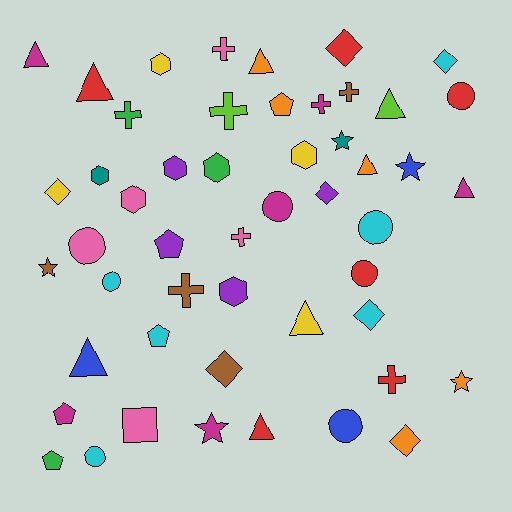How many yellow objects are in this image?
There are 4 yellow objects.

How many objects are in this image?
There are 50 objects.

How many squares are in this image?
There is 1 square.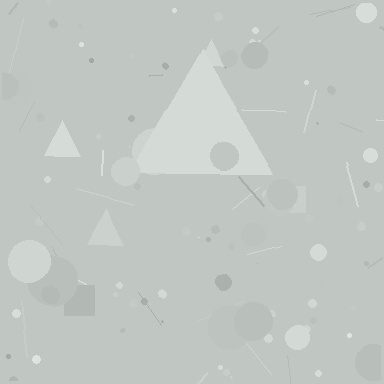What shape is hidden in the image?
A triangle is hidden in the image.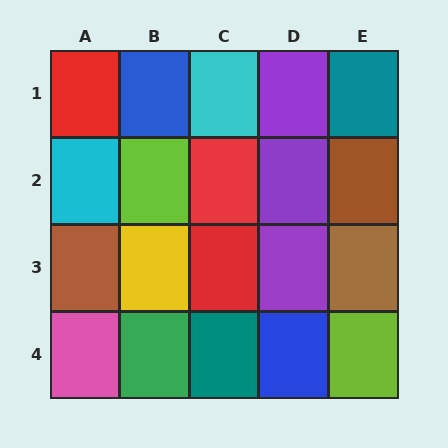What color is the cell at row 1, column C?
Cyan.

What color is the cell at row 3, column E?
Brown.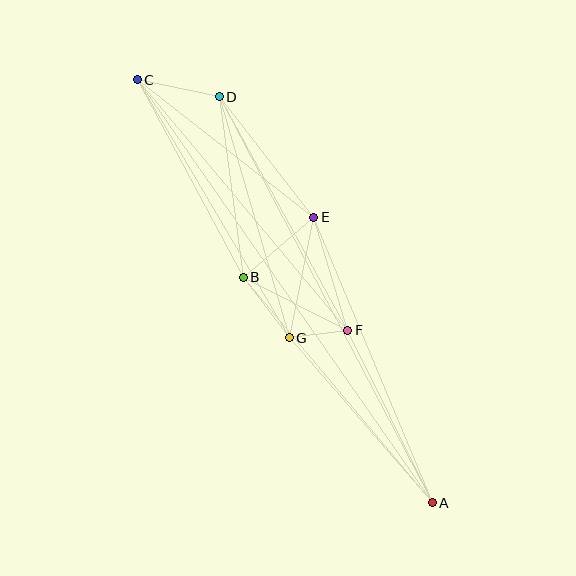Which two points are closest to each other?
Points F and G are closest to each other.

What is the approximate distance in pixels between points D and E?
The distance between D and E is approximately 154 pixels.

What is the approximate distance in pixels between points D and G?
The distance between D and G is approximately 251 pixels.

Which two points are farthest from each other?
Points A and C are farthest from each other.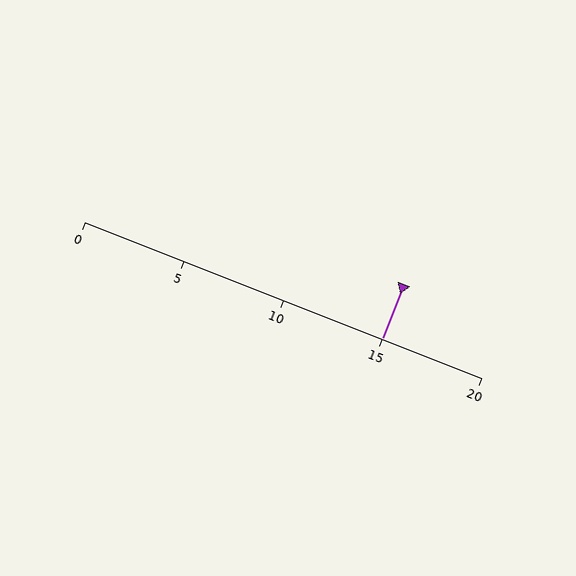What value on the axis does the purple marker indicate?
The marker indicates approximately 15.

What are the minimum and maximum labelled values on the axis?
The axis runs from 0 to 20.